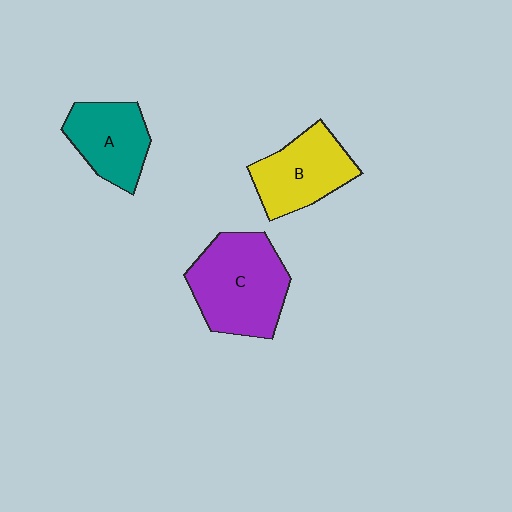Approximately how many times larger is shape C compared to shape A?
Approximately 1.5 times.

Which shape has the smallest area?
Shape A (teal).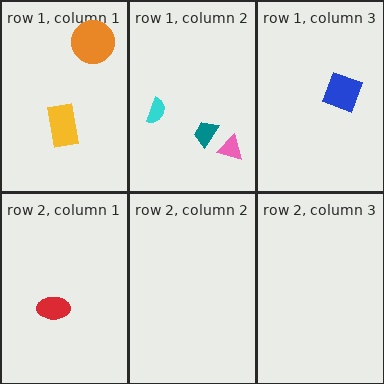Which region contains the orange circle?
The row 1, column 1 region.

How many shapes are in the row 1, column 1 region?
2.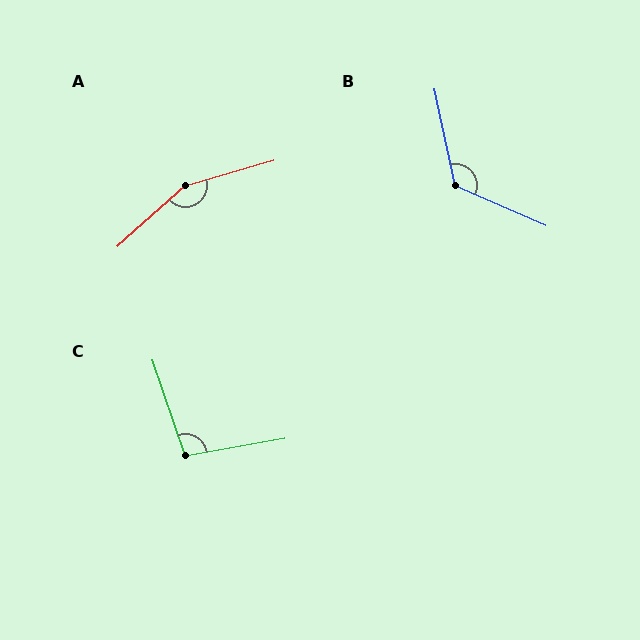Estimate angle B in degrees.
Approximately 126 degrees.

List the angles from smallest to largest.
C (98°), B (126°), A (154°).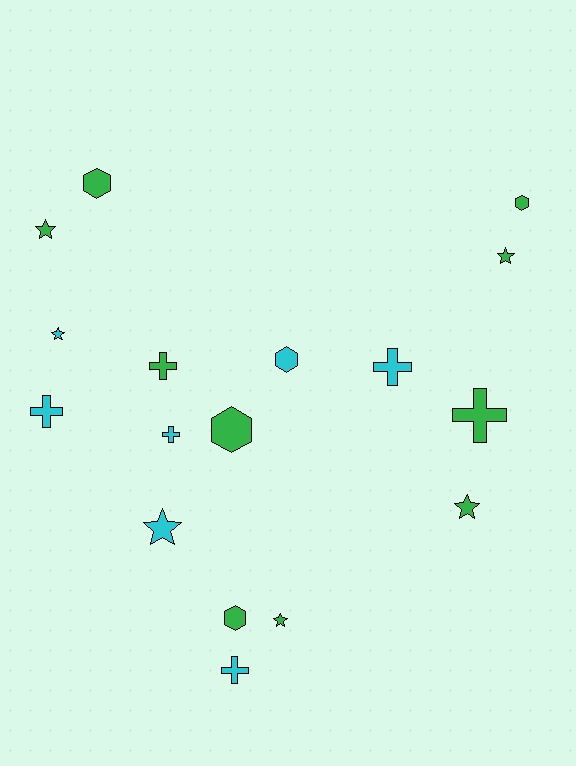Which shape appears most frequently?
Star, with 6 objects.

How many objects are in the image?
There are 17 objects.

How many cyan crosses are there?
There are 4 cyan crosses.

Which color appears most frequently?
Green, with 10 objects.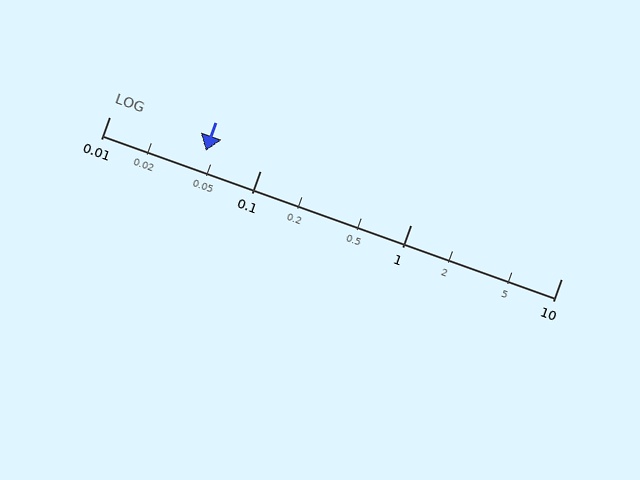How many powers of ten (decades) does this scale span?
The scale spans 3 decades, from 0.01 to 10.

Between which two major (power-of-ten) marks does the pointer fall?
The pointer is between 0.01 and 0.1.